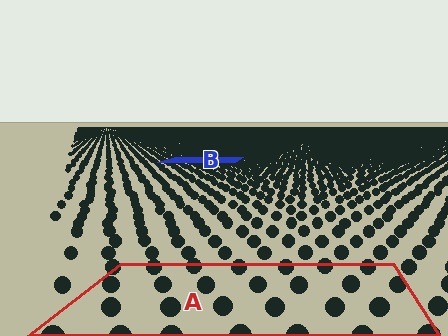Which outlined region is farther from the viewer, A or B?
Region B is farther from the viewer — the texture elements inside it appear smaller and more densely packed.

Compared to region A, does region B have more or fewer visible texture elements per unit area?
Region B has more texture elements per unit area — they are packed more densely because it is farther away.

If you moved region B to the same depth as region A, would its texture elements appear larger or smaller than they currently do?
They would appear larger. At a closer depth, the same texture elements are projected at a bigger on-screen size.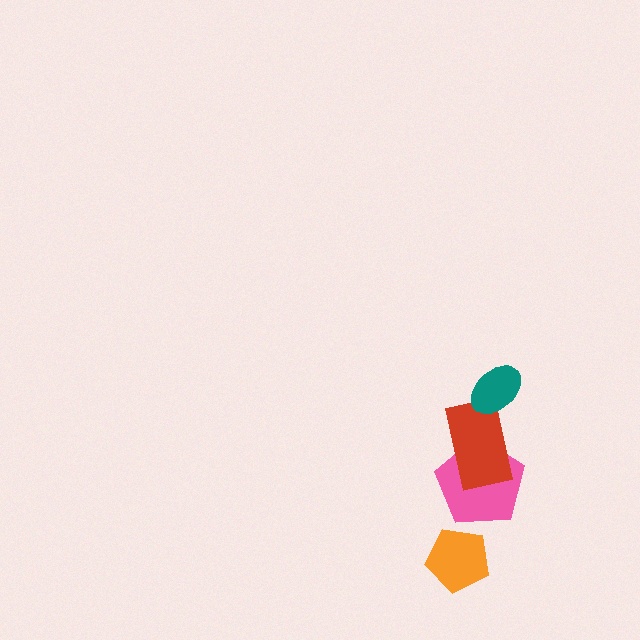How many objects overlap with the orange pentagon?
0 objects overlap with the orange pentagon.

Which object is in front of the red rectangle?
The teal ellipse is in front of the red rectangle.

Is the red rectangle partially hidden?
Yes, it is partially covered by another shape.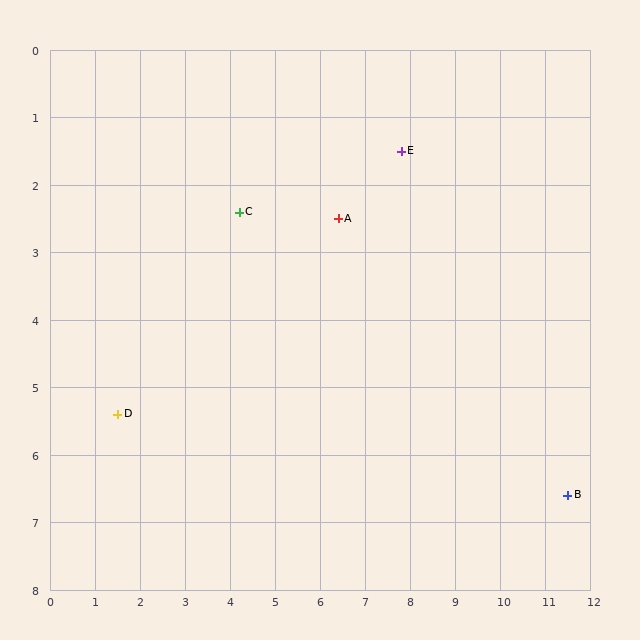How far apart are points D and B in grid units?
Points D and B are about 10.1 grid units apart.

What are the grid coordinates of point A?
Point A is at approximately (6.4, 2.5).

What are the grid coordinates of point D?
Point D is at approximately (1.5, 5.4).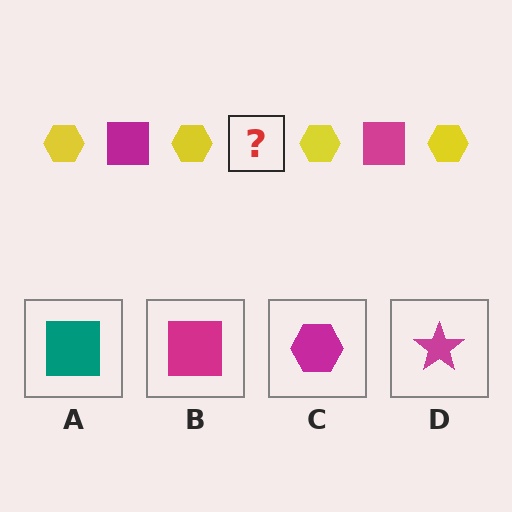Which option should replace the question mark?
Option B.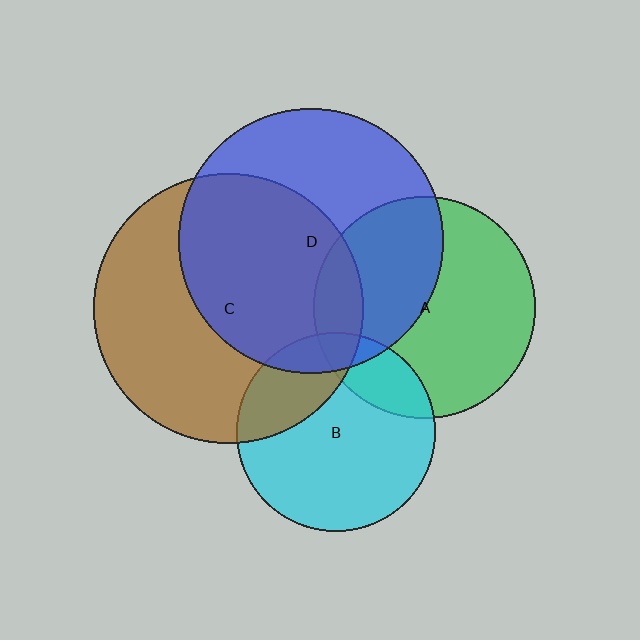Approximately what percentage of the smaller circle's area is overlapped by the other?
Approximately 15%.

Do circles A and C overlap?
Yes.